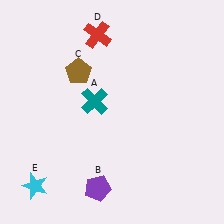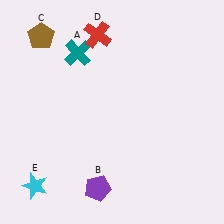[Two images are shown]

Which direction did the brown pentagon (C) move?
The brown pentagon (C) moved left.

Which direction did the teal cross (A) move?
The teal cross (A) moved up.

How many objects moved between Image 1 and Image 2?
2 objects moved between the two images.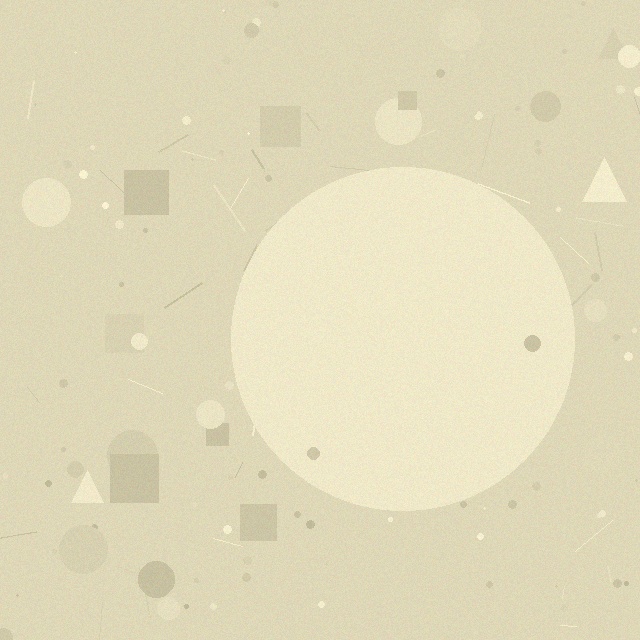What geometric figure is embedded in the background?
A circle is embedded in the background.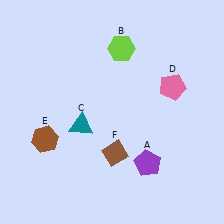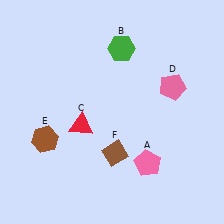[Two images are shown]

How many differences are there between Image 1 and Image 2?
There are 3 differences between the two images.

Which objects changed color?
A changed from purple to pink. B changed from lime to green. C changed from teal to red.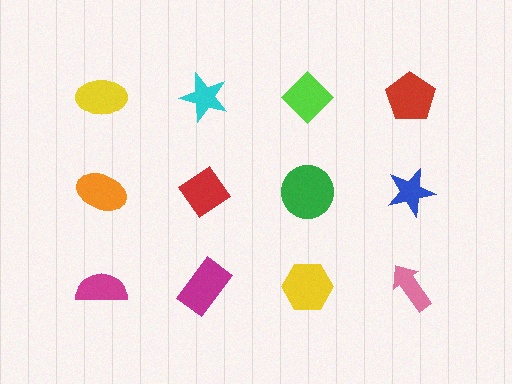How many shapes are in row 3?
4 shapes.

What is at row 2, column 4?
A blue star.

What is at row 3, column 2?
A magenta rectangle.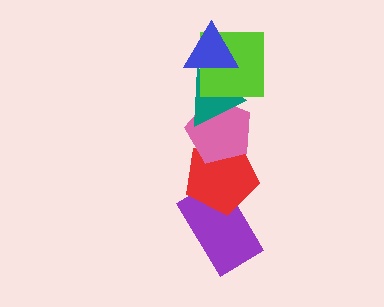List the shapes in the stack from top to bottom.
From top to bottom: the blue triangle, the lime square, the teal triangle, the pink pentagon, the red pentagon, the purple rectangle.